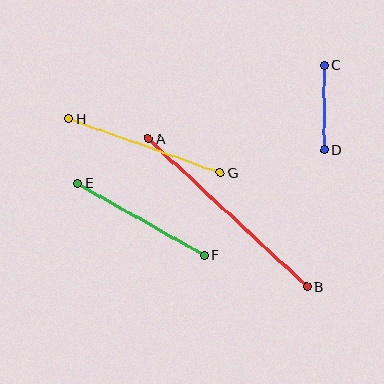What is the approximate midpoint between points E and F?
The midpoint is at approximately (141, 219) pixels.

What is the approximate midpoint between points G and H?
The midpoint is at approximately (144, 146) pixels.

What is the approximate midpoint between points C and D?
The midpoint is at approximately (324, 108) pixels.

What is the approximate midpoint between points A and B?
The midpoint is at approximately (227, 213) pixels.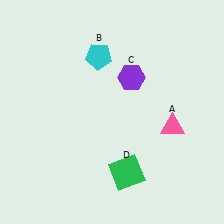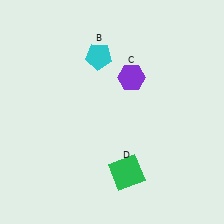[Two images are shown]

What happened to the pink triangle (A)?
The pink triangle (A) was removed in Image 2. It was in the bottom-right area of Image 1.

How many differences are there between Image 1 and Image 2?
There is 1 difference between the two images.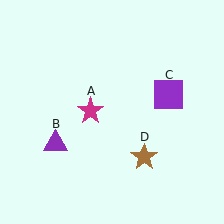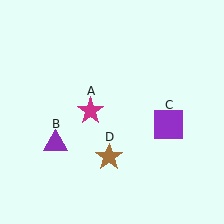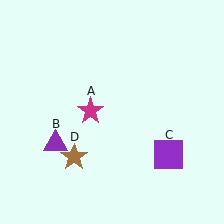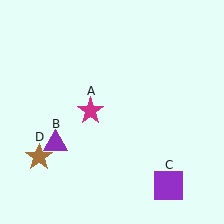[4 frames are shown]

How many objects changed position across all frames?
2 objects changed position: purple square (object C), brown star (object D).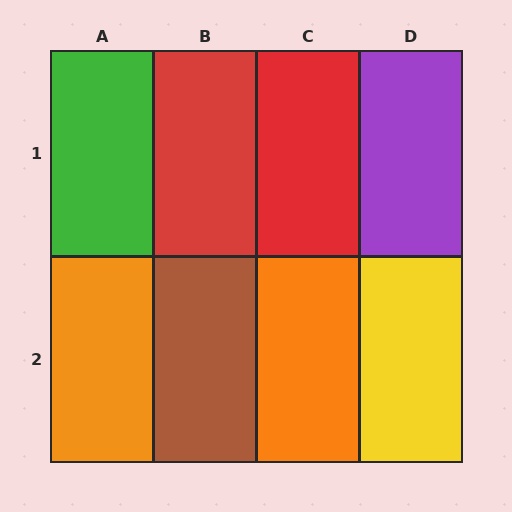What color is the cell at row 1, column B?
Red.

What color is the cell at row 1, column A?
Green.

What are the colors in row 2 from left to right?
Orange, brown, orange, yellow.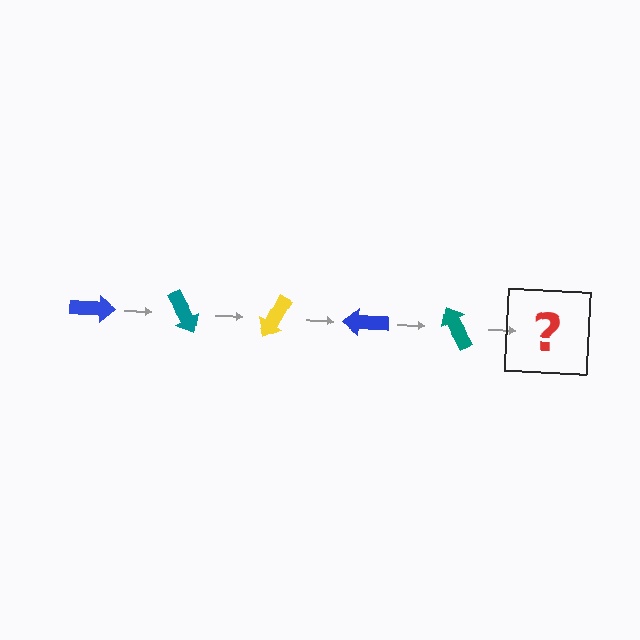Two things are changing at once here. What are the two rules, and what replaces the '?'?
The two rules are that it rotates 60 degrees each step and the color cycles through blue, teal, and yellow. The '?' should be a yellow arrow, rotated 300 degrees from the start.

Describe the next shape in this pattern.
It should be a yellow arrow, rotated 300 degrees from the start.